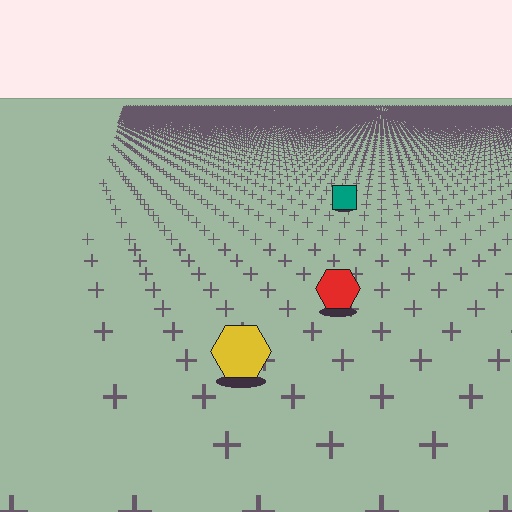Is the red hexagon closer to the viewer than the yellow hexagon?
No. The yellow hexagon is closer — you can tell from the texture gradient: the ground texture is coarser near it.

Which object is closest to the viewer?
The yellow hexagon is closest. The texture marks near it are larger and more spread out.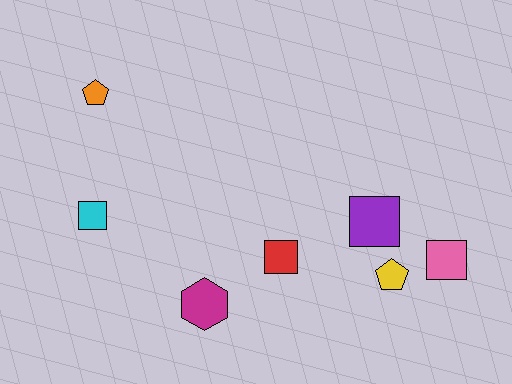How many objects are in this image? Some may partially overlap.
There are 7 objects.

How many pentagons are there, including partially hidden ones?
There are 2 pentagons.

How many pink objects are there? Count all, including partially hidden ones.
There is 1 pink object.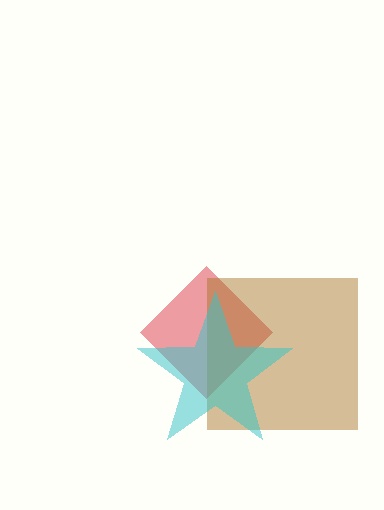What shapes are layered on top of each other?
The layered shapes are: a red diamond, a brown square, a cyan star.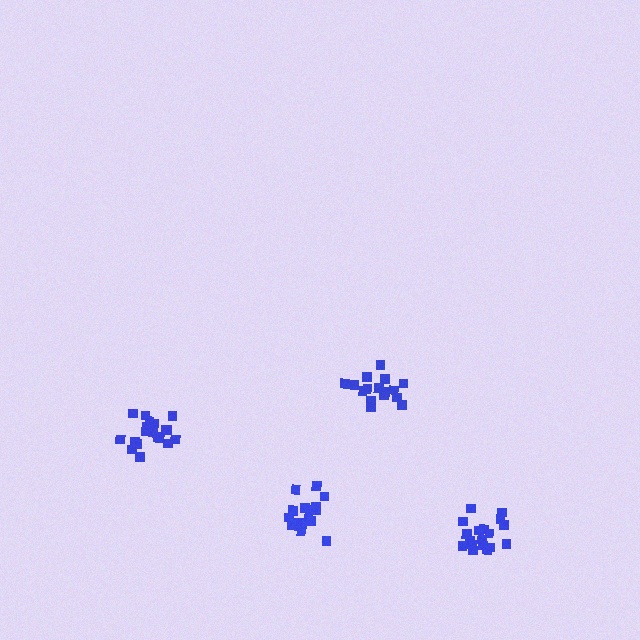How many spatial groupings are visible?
There are 4 spatial groupings.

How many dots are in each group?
Group 1: 19 dots, Group 2: 17 dots, Group 3: 18 dots, Group 4: 17 dots (71 total).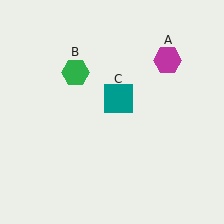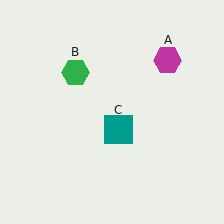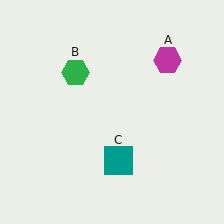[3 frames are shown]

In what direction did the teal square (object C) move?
The teal square (object C) moved down.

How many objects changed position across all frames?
1 object changed position: teal square (object C).